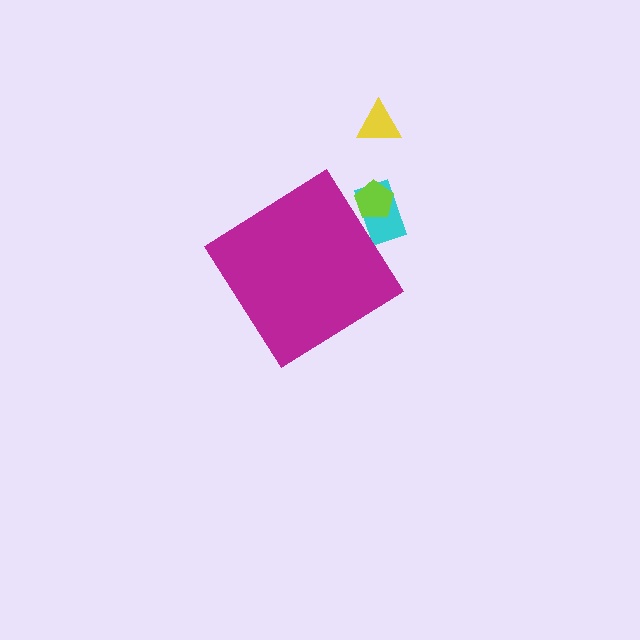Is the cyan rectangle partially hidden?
Yes, the cyan rectangle is partially hidden behind the magenta diamond.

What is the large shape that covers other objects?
A magenta diamond.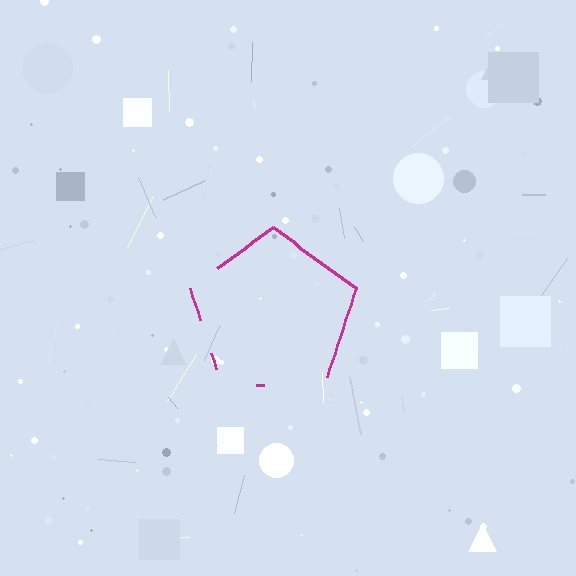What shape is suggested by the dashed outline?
The dashed outline suggests a pentagon.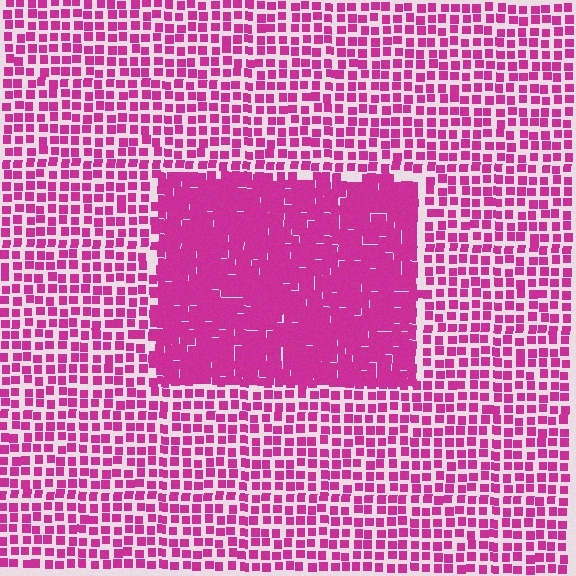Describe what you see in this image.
The image contains small magenta elements arranged at two different densities. A rectangle-shaped region is visible where the elements are more densely packed than the surrounding area.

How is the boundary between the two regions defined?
The boundary is defined by a change in element density (approximately 2.1x ratio). All elements are the same color, size, and shape.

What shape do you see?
I see a rectangle.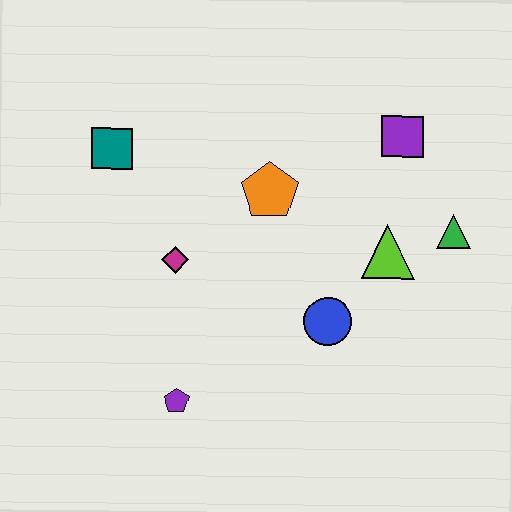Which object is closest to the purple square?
The green triangle is closest to the purple square.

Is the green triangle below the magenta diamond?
No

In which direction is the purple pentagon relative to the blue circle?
The purple pentagon is to the left of the blue circle.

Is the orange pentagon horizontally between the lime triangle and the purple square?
No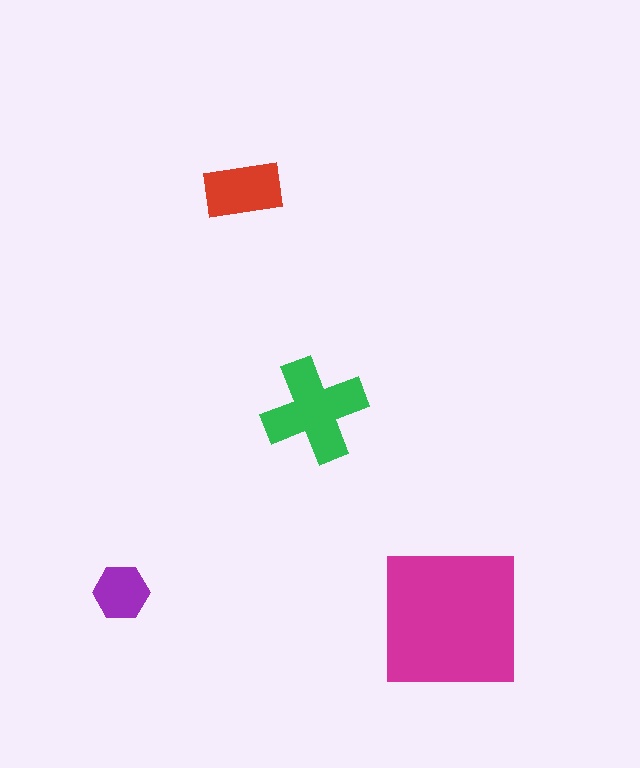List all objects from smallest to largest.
The purple hexagon, the red rectangle, the green cross, the magenta square.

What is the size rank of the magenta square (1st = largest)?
1st.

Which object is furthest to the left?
The purple hexagon is leftmost.